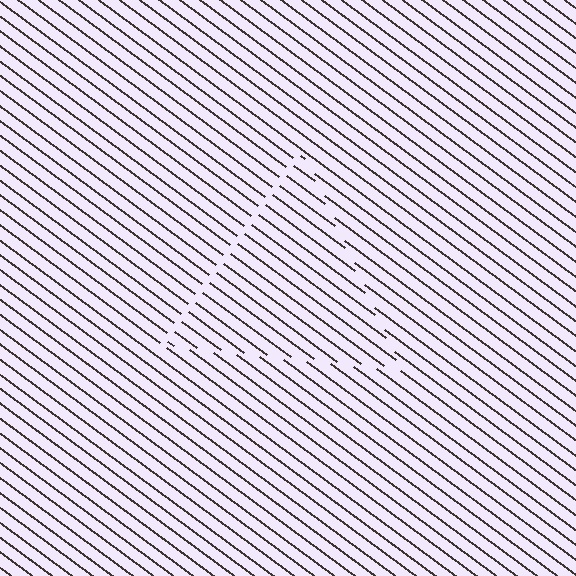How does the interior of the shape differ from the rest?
The interior of the shape contains the same grating, shifted by half a period — the contour is defined by the phase discontinuity where line-ends from the inner and outer gratings abut.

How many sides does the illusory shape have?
3 sides — the line-ends trace a triangle.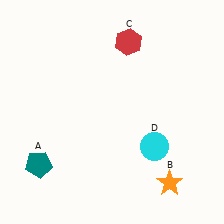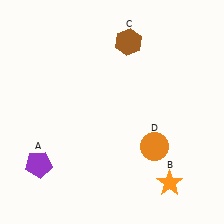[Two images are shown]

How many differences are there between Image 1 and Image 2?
There are 3 differences between the two images.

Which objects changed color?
A changed from teal to purple. C changed from red to brown. D changed from cyan to orange.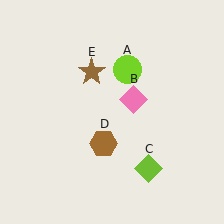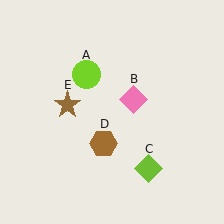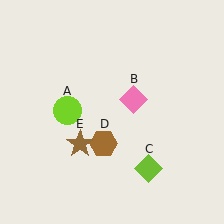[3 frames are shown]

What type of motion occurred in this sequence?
The lime circle (object A), brown star (object E) rotated counterclockwise around the center of the scene.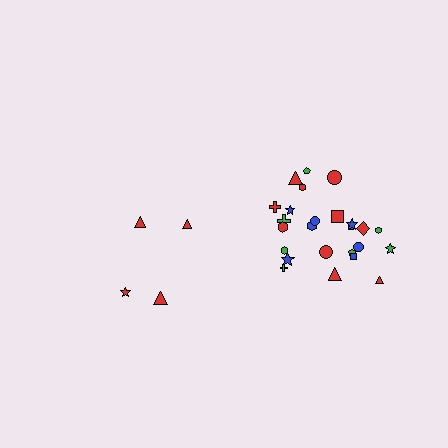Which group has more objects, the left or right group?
The right group.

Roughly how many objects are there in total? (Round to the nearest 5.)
Roughly 30 objects in total.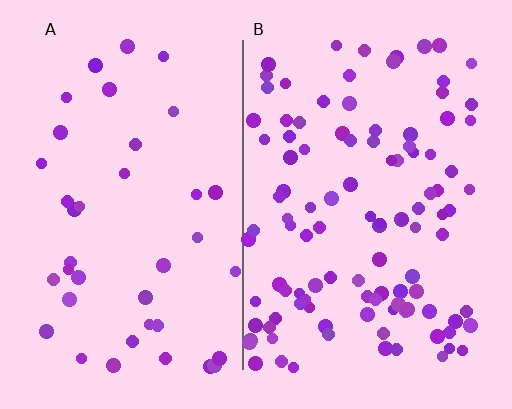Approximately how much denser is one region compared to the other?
Approximately 2.8× — region B over region A.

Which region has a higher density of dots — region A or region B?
B (the right).